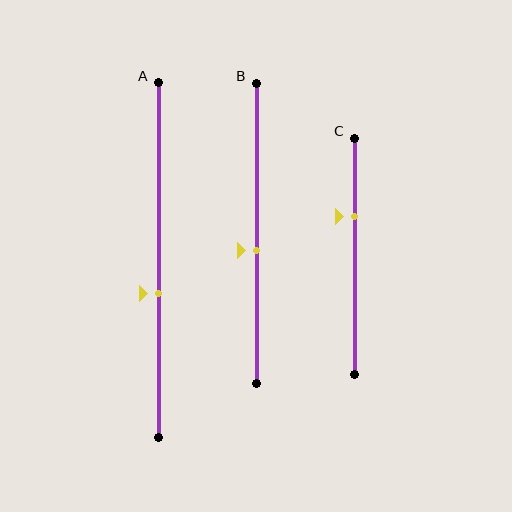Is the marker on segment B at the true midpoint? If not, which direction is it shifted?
No, the marker on segment B is shifted downward by about 6% of the segment length.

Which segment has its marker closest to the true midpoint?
Segment B has its marker closest to the true midpoint.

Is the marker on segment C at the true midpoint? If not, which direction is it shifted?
No, the marker on segment C is shifted upward by about 17% of the segment length.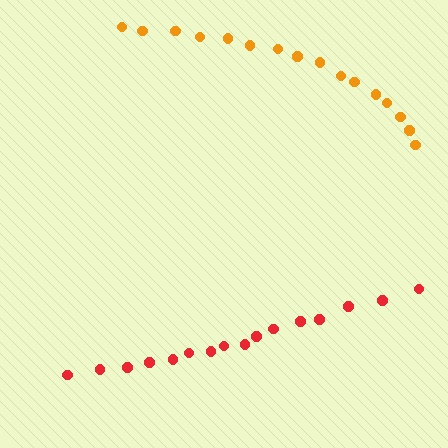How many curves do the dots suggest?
There are 2 distinct paths.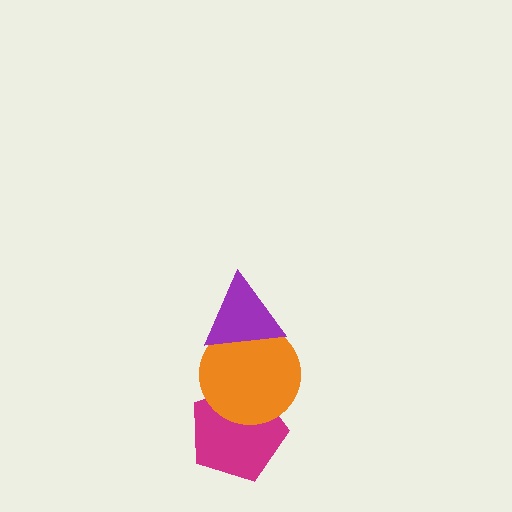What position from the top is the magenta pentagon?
The magenta pentagon is 3rd from the top.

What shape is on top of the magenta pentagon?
The orange circle is on top of the magenta pentagon.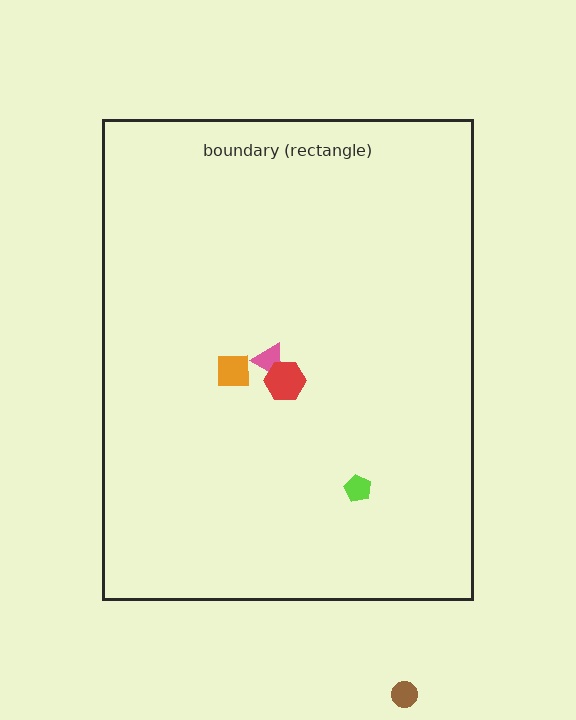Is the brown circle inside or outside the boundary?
Outside.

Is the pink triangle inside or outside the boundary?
Inside.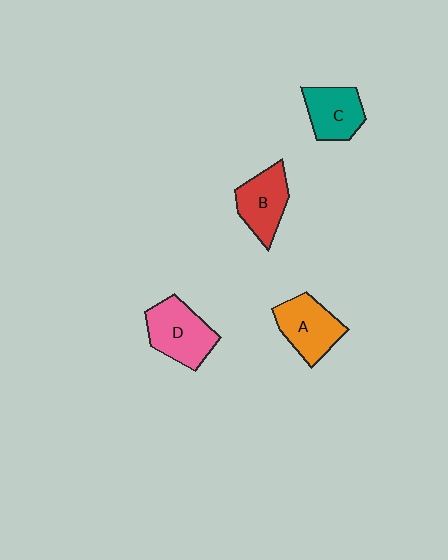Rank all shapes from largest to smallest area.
From largest to smallest: D (pink), A (orange), B (red), C (teal).